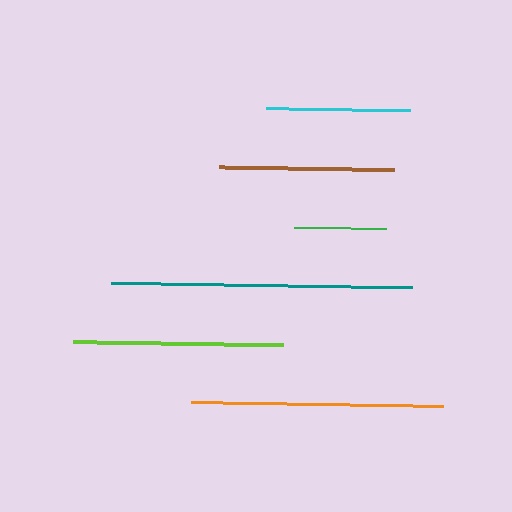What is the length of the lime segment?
The lime segment is approximately 210 pixels long.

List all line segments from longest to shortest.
From longest to shortest: teal, orange, lime, brown, cyan, green.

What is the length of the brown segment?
The brown segment is approximately 175 pixels long.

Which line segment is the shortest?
The green line is the shortest at approximately 92 pixels.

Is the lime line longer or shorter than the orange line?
The orange line is longer than the lime line.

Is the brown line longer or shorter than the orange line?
The orange line is longer than the brown line.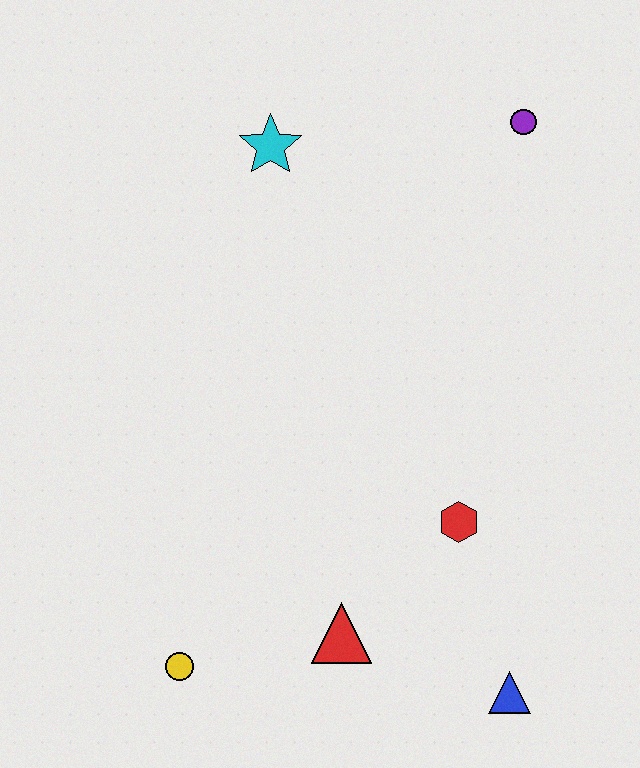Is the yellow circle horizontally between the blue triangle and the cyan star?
No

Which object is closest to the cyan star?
The purple circle is closest to the cyan star.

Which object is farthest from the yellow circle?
The purple circle is farthest from the yellow circle.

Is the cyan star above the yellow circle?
Yes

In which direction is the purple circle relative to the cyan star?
The purple circle is to the right of the cyan star.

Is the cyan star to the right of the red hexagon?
No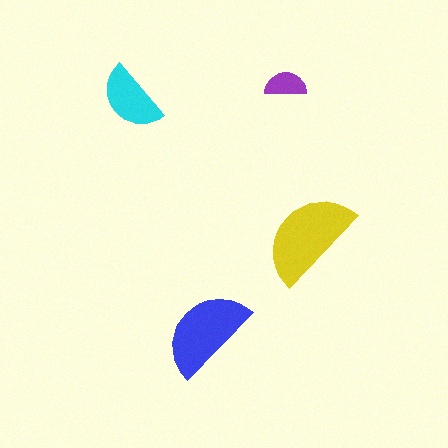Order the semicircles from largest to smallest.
the yellow one, the blue one, the cyan one, the purple one.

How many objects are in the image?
There are 4 objects in the image.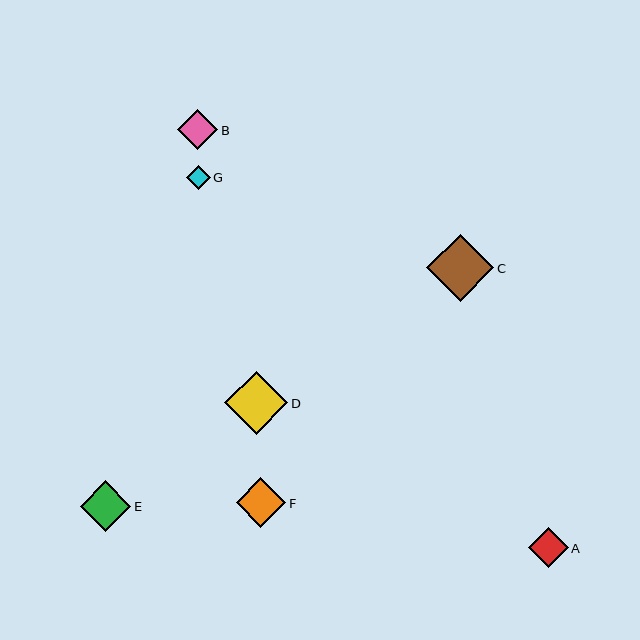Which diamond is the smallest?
Diamond G is the smallest with a size of approximately 24 pixels.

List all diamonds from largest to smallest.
From largest to smallest: C, D, E, F, B, A, G.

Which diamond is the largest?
Diamond C is the largest with a size of approximately 67 pixels.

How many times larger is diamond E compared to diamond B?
Diamond E is approximately 1.3 times the size of diamond B.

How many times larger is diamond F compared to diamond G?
Diamond F is approximately 2.0 times the size of diamond G.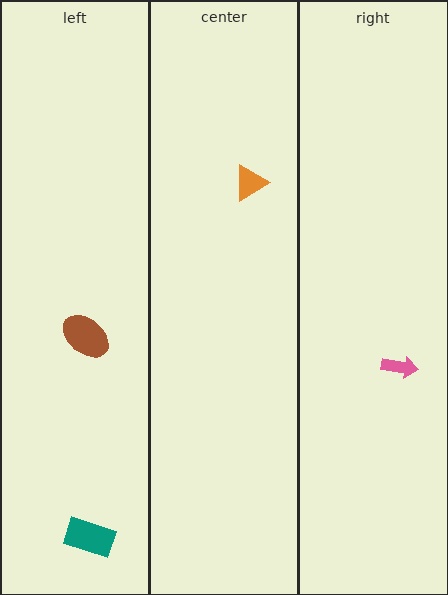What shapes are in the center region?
The orange triangle.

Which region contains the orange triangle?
The center region.